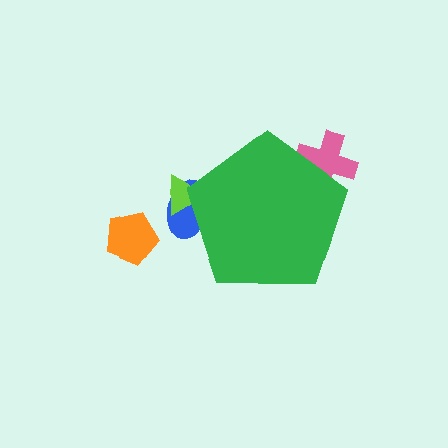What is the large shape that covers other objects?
A green pentagon.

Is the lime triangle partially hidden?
Yes, the lime triangle is partially hidden behind the green pentagon.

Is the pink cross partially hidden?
Yes, the pink cross is partially hidden behind the green pentagon.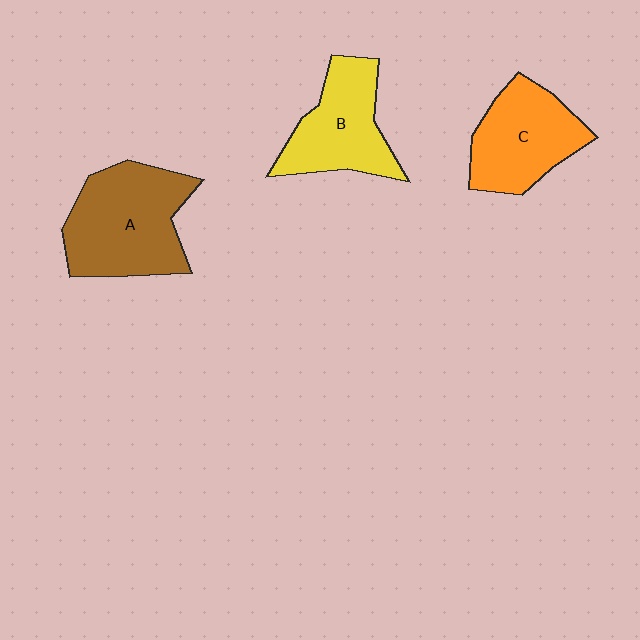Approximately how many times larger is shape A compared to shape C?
Approximately 1.3 times.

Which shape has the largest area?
Shape A (brown).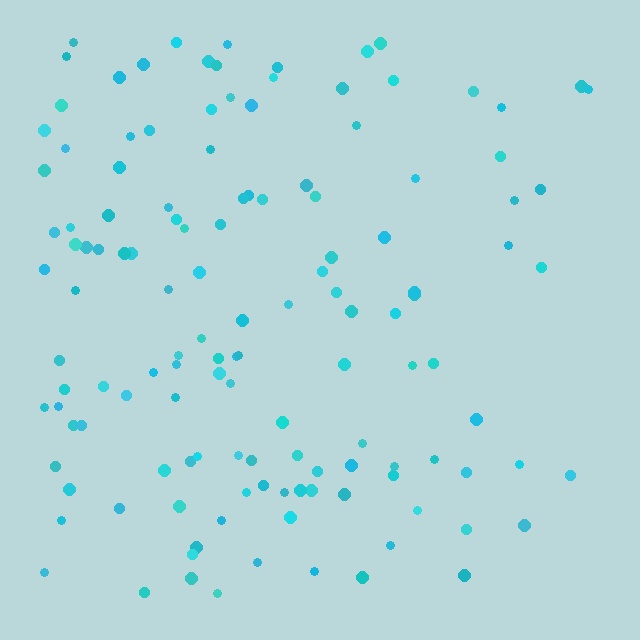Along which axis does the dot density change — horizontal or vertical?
Horizontal.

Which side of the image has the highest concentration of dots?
The left.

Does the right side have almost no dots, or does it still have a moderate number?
Still a moderate number, just noticeably fewer than the left.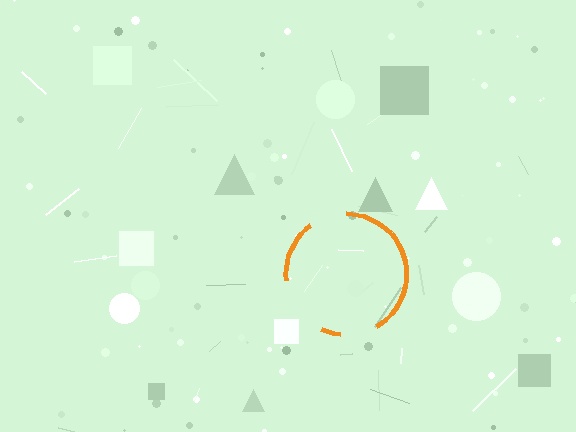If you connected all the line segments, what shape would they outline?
They would outline a circle.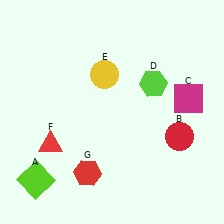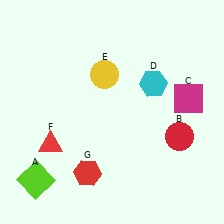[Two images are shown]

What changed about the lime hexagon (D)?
In Image 1, D is lime. In Image 2, it changed to cyan.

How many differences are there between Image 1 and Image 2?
There is 1 difference between the two images.